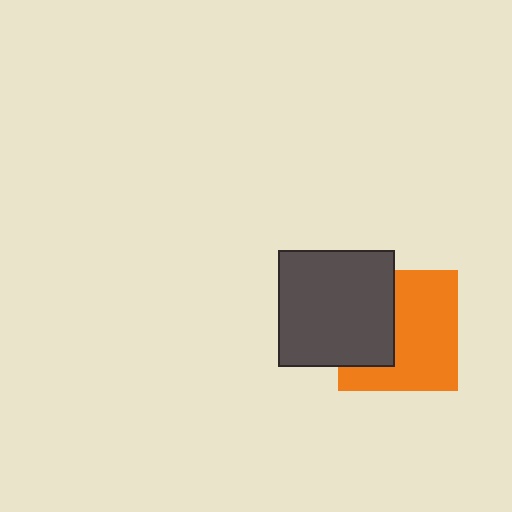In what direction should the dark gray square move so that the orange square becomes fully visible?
The dark gray square should move left. That is the shortest direction to clear the overlap and leave the orange square fully visible.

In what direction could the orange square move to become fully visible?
The orange square could move right. That would shift it out from behind the dark gray square entirely.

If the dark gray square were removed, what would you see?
You would see the complete orange square.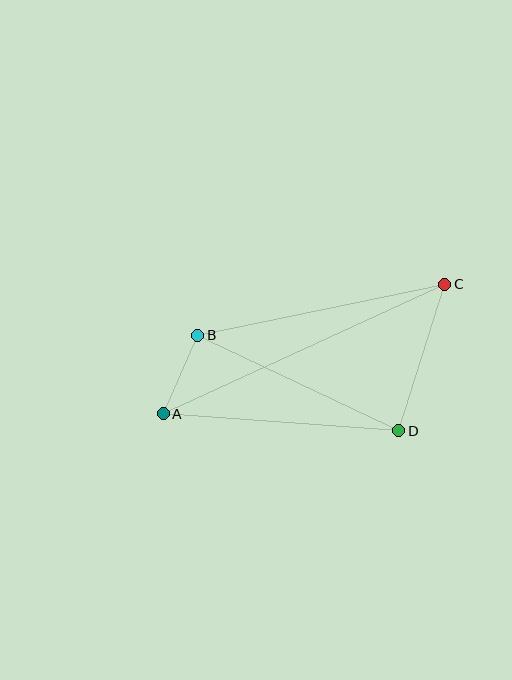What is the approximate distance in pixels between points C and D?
The distance between C and D is approximately 154 pixels.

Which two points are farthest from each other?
Points A and C are farthest from each other.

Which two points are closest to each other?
Points A and B are closest to each other.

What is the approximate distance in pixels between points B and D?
The distance between B and D is approximately 222 pixels.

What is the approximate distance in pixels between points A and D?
The distance between A and D is approximately 236 pixels.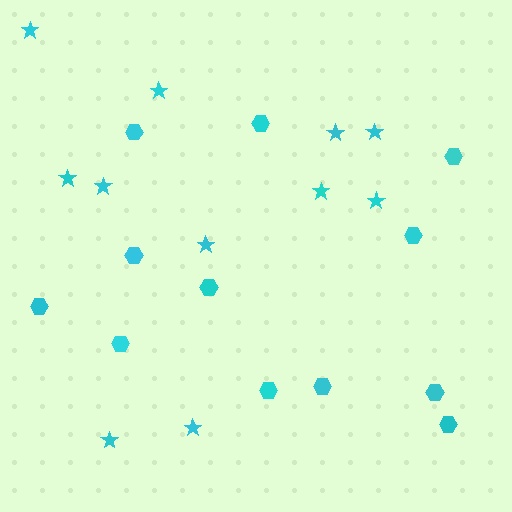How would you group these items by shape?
There are 2 groups: one group of hexagons (12) and one group of stars (11).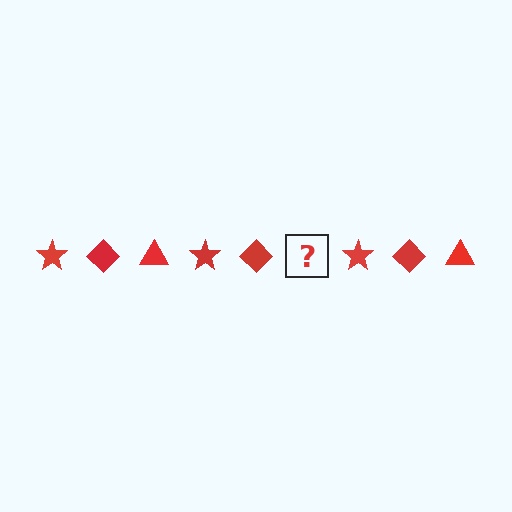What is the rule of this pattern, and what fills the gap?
The rule is that the pattern cycles through star, diamond, triangle shapes in red. The gap should be filled with a red triangle.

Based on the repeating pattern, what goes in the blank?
The blank should be a red triangle.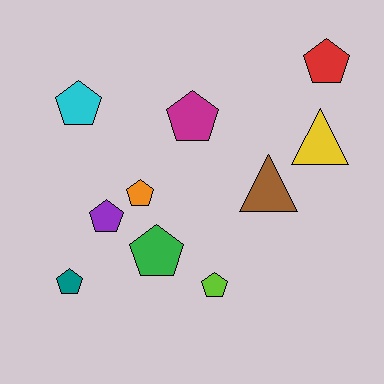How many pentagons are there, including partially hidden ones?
There are 8 pentagons.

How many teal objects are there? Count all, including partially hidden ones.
There is 1 teal object.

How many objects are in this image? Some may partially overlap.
There are 10 objects.